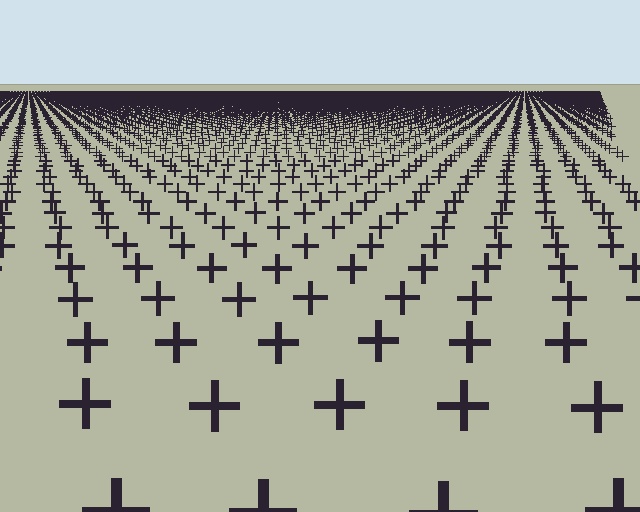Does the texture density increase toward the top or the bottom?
Density increases toward the top.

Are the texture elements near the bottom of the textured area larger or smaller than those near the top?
Larger. Near the bottom, elements are closer to the viewer and appear at a bigger on-screen size.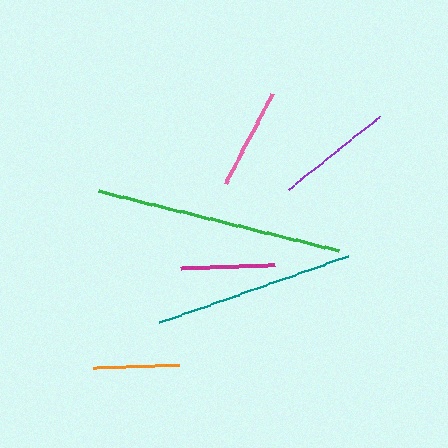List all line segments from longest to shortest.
From longest to shortest: green, teal, purple, pink, magenta, orange.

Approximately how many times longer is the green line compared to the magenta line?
The green line is approximately 2.6 times the length of the magenta line.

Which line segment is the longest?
The green line is the longest at approximately 248 pixels.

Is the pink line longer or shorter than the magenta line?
The pink line is longer than the magenta line.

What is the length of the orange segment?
The orange segment is approximately 86 pixels long.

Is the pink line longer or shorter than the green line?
The green line is longer than the pink line.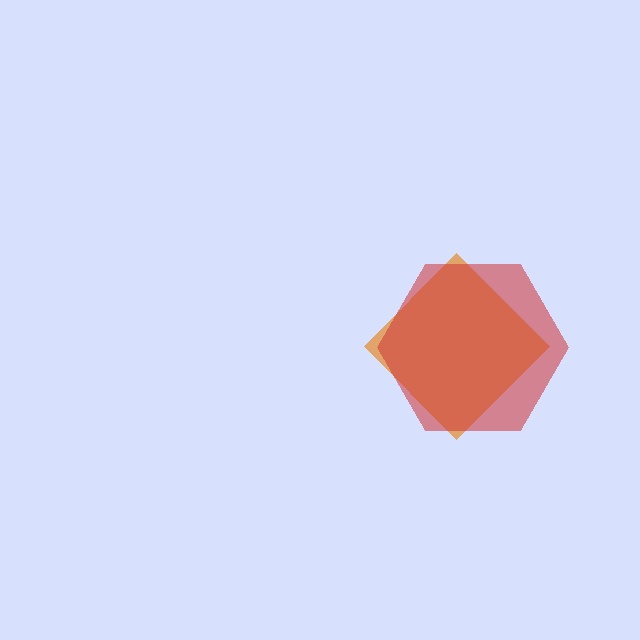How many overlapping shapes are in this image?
There are 2 overlapping shapes in the image.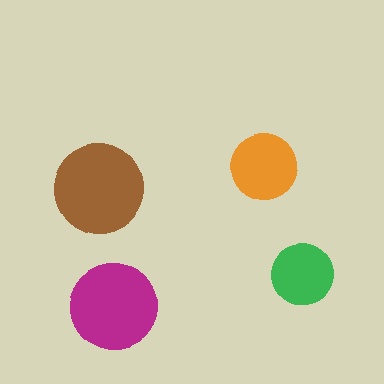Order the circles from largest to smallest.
the brown one, the magenta one, the orange one, the green one.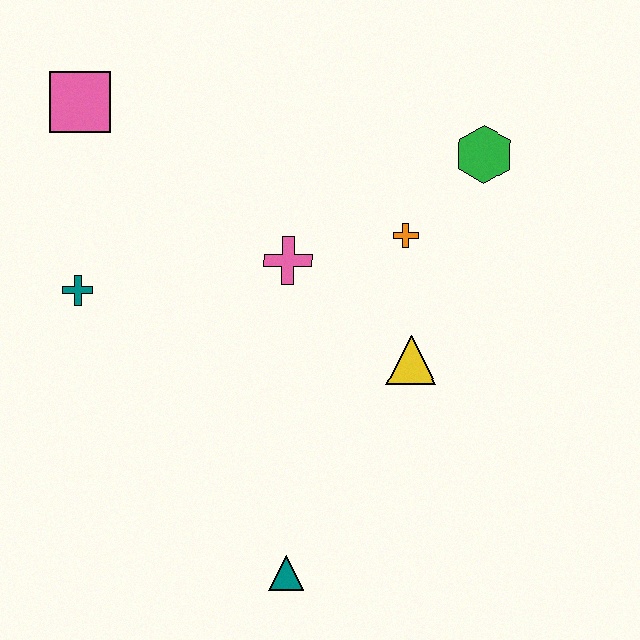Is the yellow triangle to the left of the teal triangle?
No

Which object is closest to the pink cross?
The orange cross is closest to the pink cross.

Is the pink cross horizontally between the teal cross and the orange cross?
Yes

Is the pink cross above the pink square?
No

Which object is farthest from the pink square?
The teal triangle is farthest from the pink square.